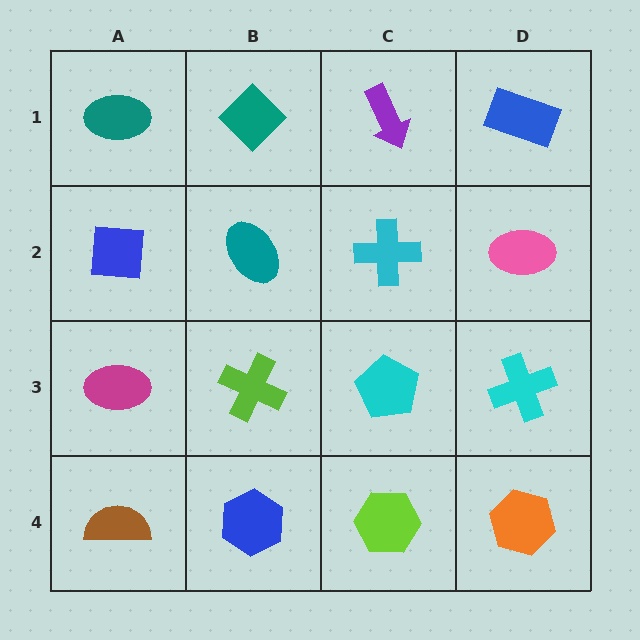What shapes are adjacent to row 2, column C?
A purple arrow (row 1, column C), a cyan pentagon (row 3, column C), a teal ellipse (row 2, column B), a pink ellipse (row 2, column D).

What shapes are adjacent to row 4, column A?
A magenta ellipse (row 3, column A), a blue hexagon (row 4, column B).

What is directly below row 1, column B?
A teal ellipse.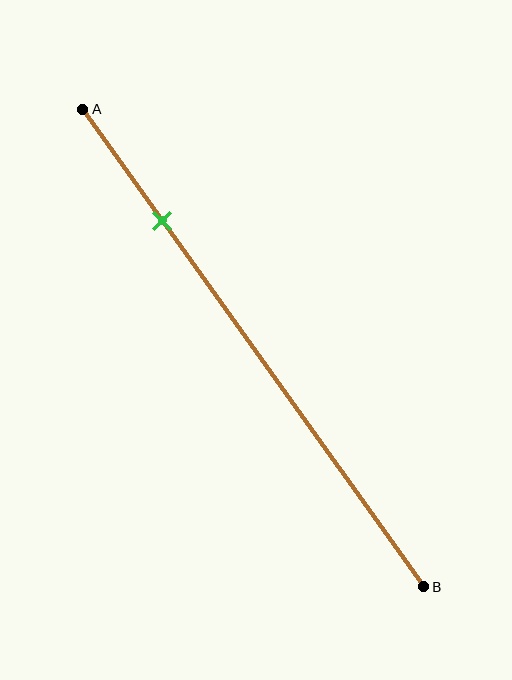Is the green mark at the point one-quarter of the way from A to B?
Yes, the mark is approximately at the one-quarter point.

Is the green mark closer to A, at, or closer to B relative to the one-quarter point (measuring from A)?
The green mark is approximately at the one-quarter point of segment AB.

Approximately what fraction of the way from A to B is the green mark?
The green mark is approximately 25% of the way from A to B.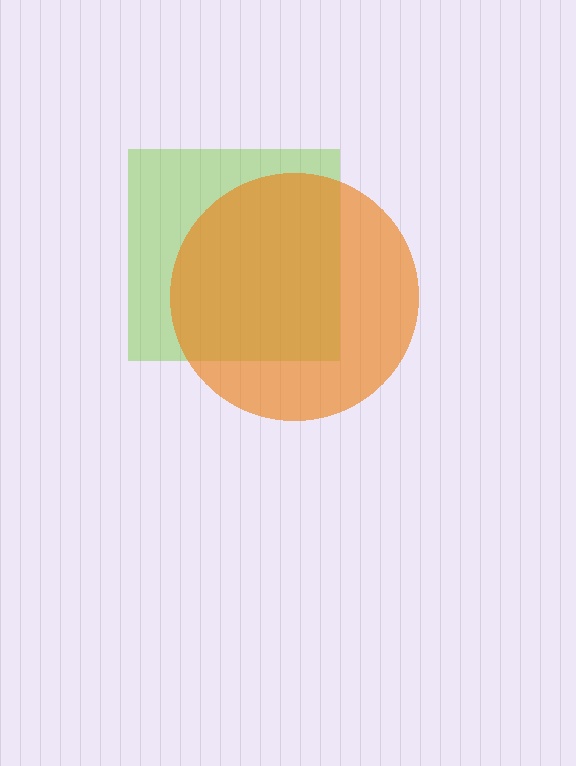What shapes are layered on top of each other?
The layered shapes are: a lime square, an orange circle.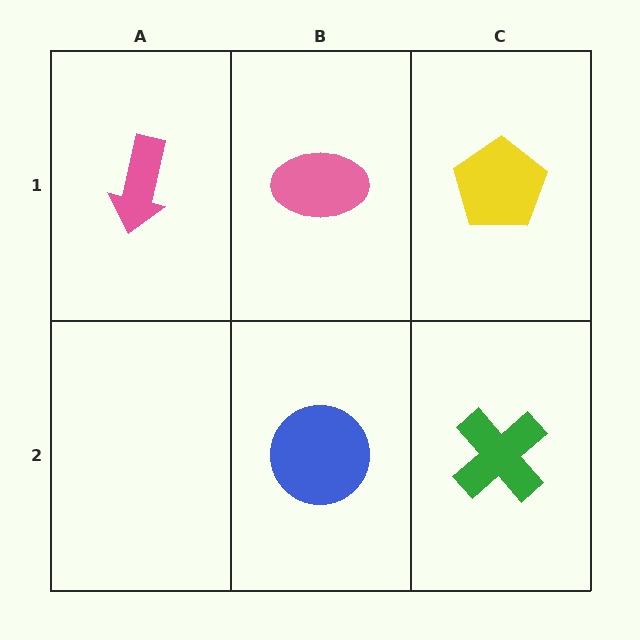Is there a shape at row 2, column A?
No, that cell is empty.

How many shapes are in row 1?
3 shapes.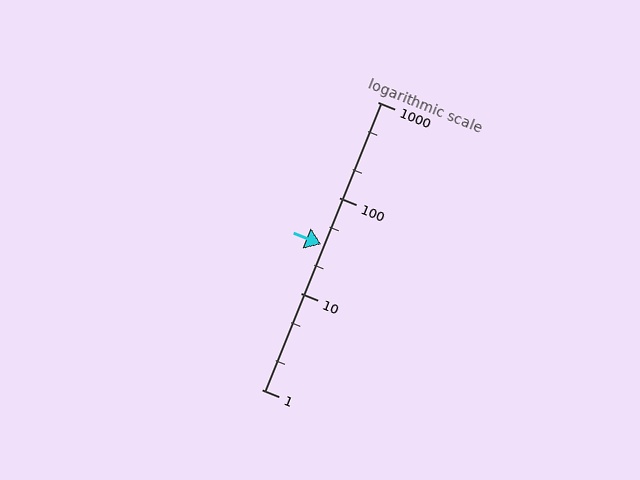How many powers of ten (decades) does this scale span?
The scale spans 3 decades, from 1 to 1000.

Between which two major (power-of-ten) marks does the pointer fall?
The pointer is between 10 and 100.